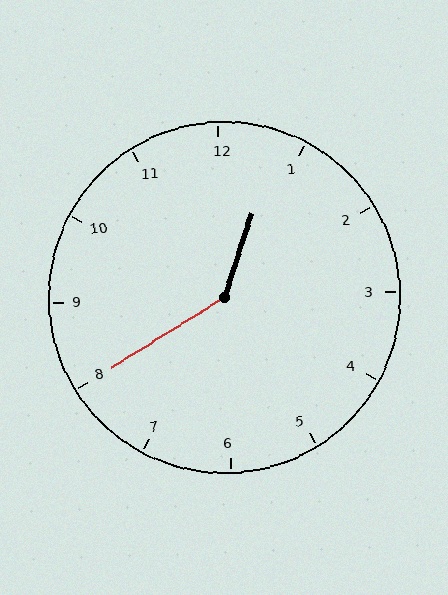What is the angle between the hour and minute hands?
Approximately 140 degrees.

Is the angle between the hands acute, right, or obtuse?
It is obtuse.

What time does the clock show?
12:40.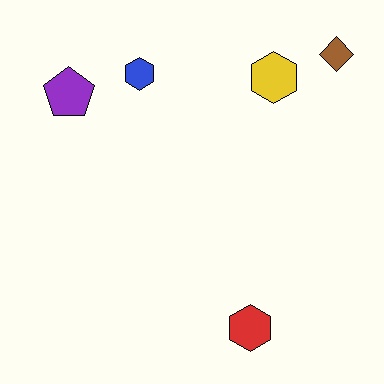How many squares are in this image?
There are no squares.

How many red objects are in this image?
There is 1 red object.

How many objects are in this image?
There are 5 objects.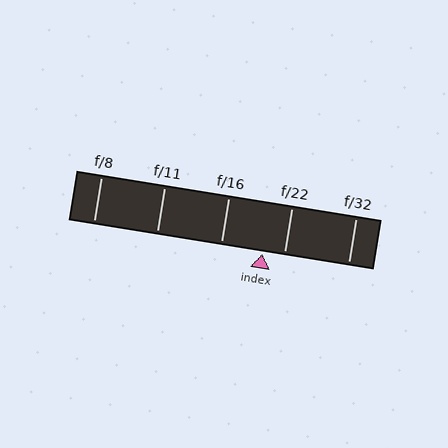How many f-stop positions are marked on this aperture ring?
There are 5 f-stop positions marked.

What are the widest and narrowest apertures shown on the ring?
The widest aperture shown is f/8 and the narrowest is f/32.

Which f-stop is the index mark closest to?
The index mark is closest to f/22.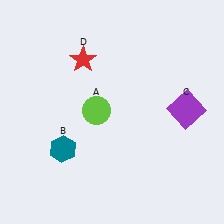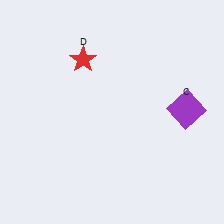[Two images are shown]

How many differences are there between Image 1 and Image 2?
There are 2 differences between the two images.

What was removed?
The lime circle (A), the teal hexagon (B) were removed in Image 2.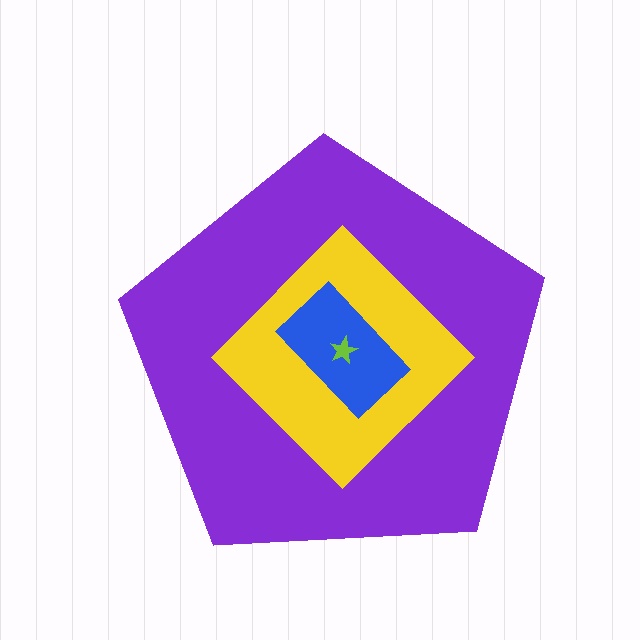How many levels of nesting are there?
4.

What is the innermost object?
The lime star.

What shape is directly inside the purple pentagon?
The yellow diamond.